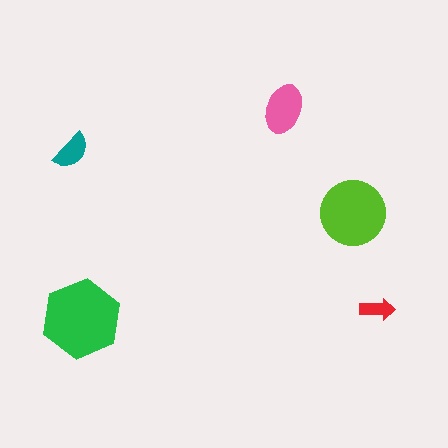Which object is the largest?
The green hexagon.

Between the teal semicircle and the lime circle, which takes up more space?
The lime circle.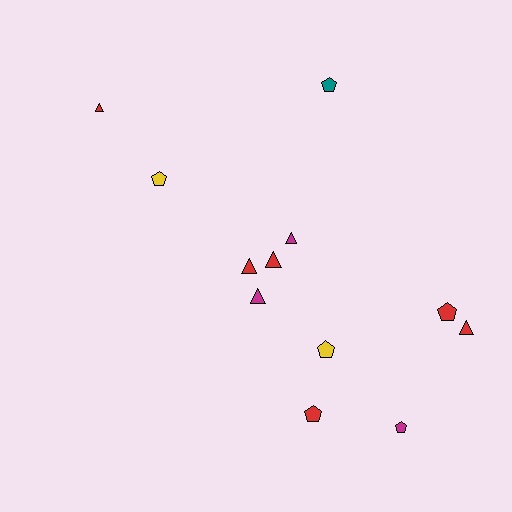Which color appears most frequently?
Red, with 6 objects.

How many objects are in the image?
There are 12 objects.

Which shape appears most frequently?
Pentagon, with 6 objects.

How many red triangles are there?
There are 4 red triangles.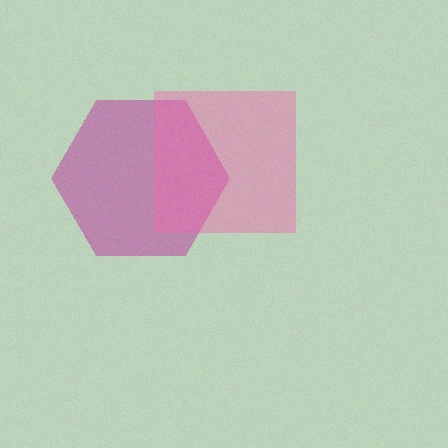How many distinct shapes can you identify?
There are 2 distinct shapes: a magenta hexagon, a pink square.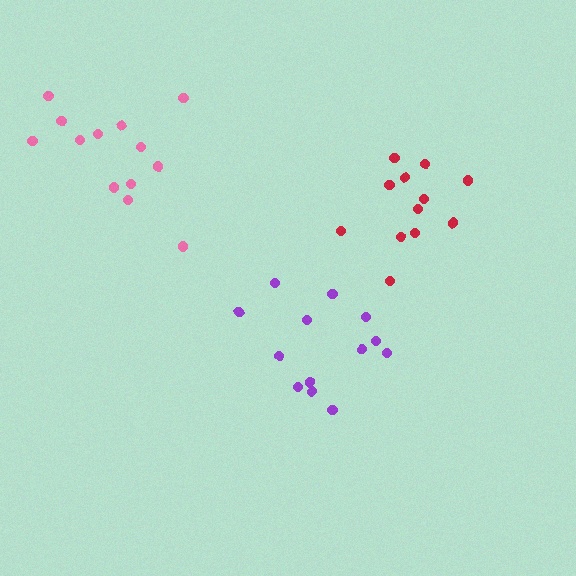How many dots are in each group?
Group 1: 13 dots, Group 2: 13 dots, Group 3: 12 dots (38 total).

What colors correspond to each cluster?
The clusters are colored: pink, purple, red.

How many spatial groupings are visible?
There are 3 spatial groupings.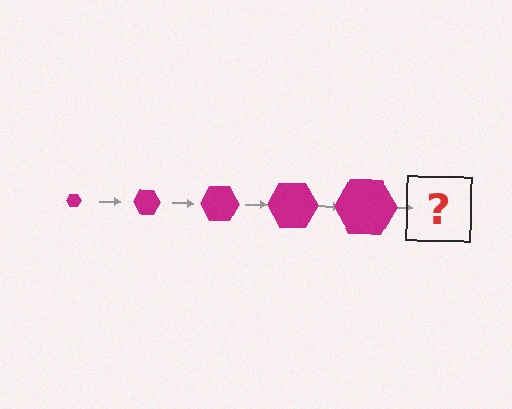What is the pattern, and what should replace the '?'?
The pattern is that the hexagon gets progressively larger each step. The '?' should be a magenta hexagon, larger than the previous one.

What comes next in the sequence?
The next element should be a magenta hexagon, larger than the previous one.